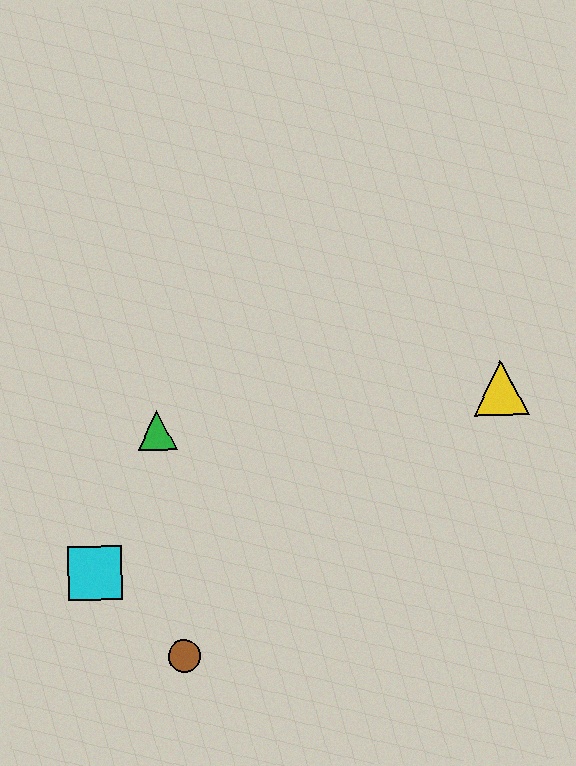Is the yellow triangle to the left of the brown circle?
No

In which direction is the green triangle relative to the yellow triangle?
The green triangle is to the left of the yellow triangle.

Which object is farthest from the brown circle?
The yellow triangle is farthest from the brown circle.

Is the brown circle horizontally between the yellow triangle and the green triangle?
Yes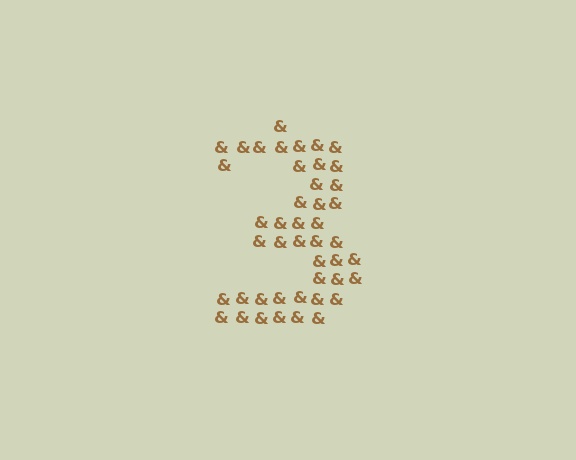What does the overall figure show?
The overall figure shows the digit 3.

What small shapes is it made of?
It is made of small ampersands.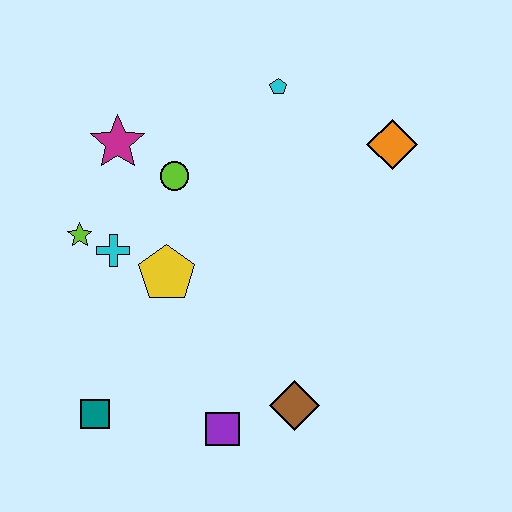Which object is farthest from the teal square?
The orange diamond is farthest from the teal square.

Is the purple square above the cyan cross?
No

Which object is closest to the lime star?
The cyan cross is closest to the lime star.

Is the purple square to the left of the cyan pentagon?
Yes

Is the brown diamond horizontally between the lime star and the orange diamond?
Yes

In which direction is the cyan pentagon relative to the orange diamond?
The cyan pentagon is to the left of the orange diamond.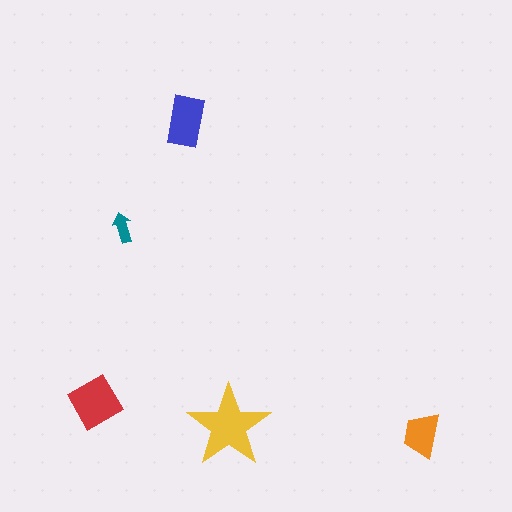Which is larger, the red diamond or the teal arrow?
The red diamond.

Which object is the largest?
The yellow star.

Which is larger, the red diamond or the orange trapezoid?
The red diamond.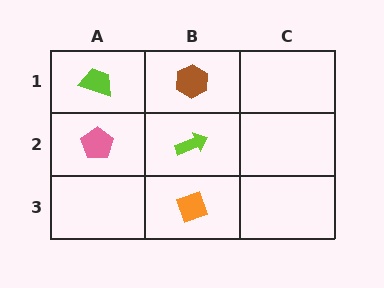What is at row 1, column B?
A brown hexagon.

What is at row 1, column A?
A lime trapezoid.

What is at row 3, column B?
An orange diamond.